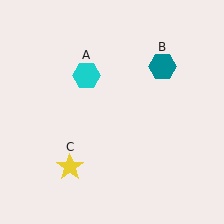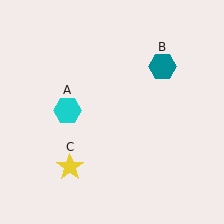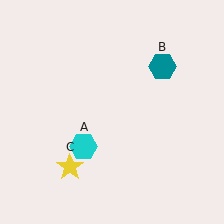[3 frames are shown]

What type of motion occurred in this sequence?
The cyan hexagon (object A) rotated counterclockwise around the center of the scene.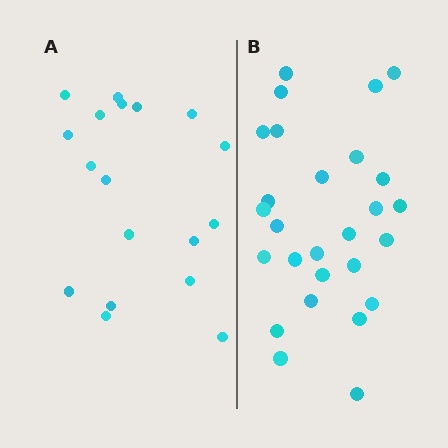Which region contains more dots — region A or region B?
Region B (the right region) has more dots.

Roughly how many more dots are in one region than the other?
Region B has roughly 8 or so more dots than region A.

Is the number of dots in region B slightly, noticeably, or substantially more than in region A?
Region B has substantially more. The ratio is roughly 1.5 to 1.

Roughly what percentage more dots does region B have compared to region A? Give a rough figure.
About 50% more.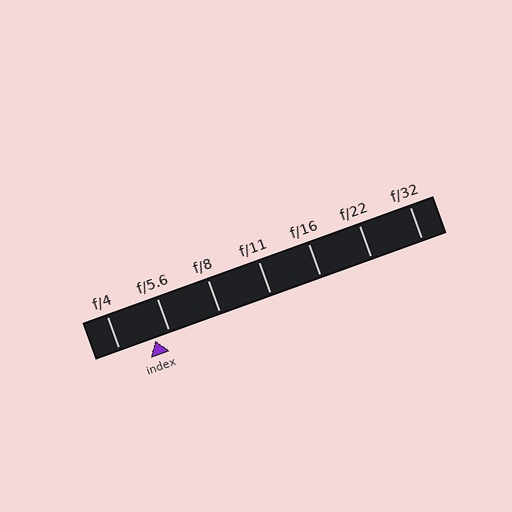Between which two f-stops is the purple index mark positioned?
The index mark is between f/4 and f/5.6.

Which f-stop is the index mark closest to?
The index mark is closest to f/5.6.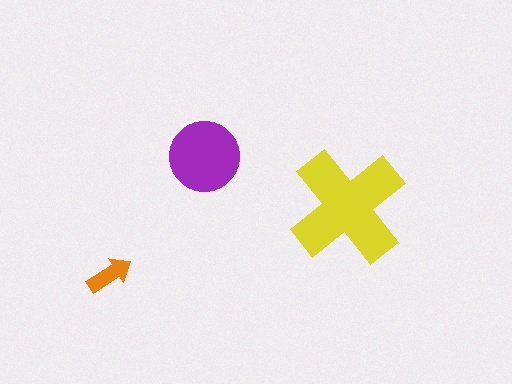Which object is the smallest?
The orange arrow.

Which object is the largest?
The yellow cross.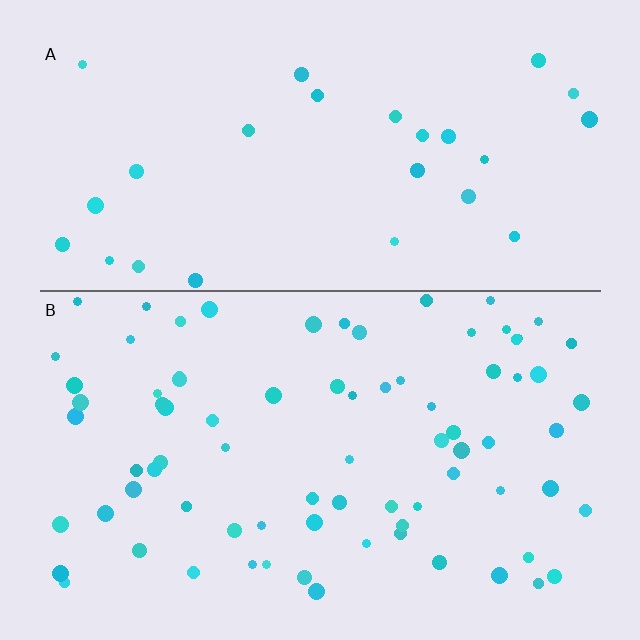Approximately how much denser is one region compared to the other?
Approximately 3.0× — region B over region A.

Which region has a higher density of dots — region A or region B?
B (the bottom).